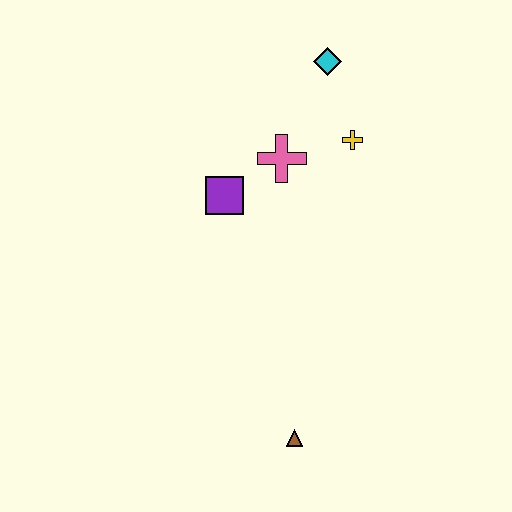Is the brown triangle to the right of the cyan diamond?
No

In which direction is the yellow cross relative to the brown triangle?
The yellow cross is above the brown triangle.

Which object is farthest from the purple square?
The brown triangle is farthest from the purple square.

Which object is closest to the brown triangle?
The purple square is closest to the brown triangle.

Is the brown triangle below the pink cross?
Yes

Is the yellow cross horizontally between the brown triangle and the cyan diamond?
No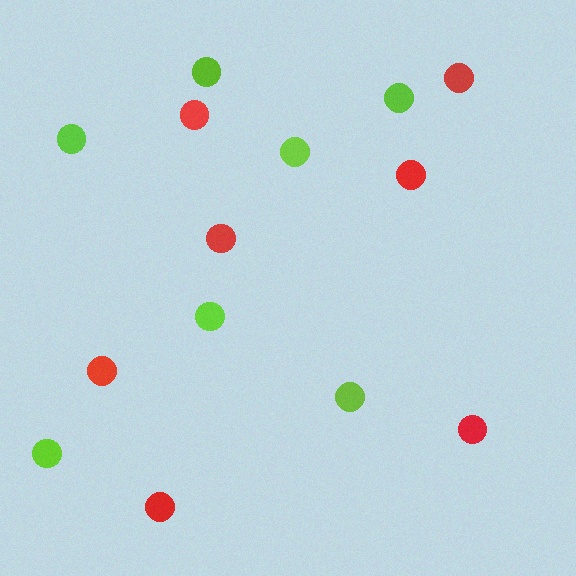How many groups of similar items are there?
There are 2 groups: one group of red circles (7) and one group of lime circles (7).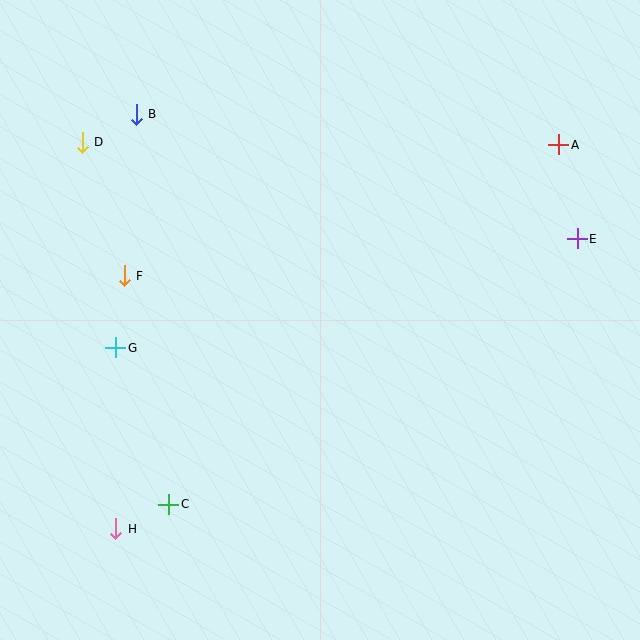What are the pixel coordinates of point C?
Point C is at (169, 504).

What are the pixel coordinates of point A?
Point A is at (559, 145).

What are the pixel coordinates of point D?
Point D is at (82, 142).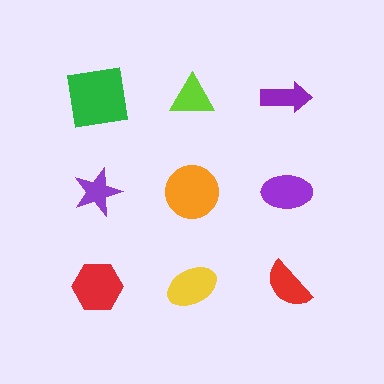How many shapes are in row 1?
3 shapes.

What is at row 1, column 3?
A purple arrow.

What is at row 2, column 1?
A purple star.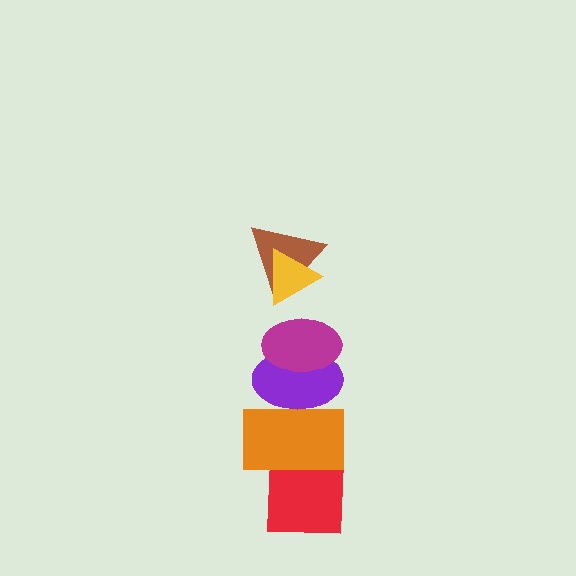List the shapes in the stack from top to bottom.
From top to bottom: the yellow triangle, the brown triangle, the magenta ellipse, the purple ellipse, the orange rectangle, the red square.